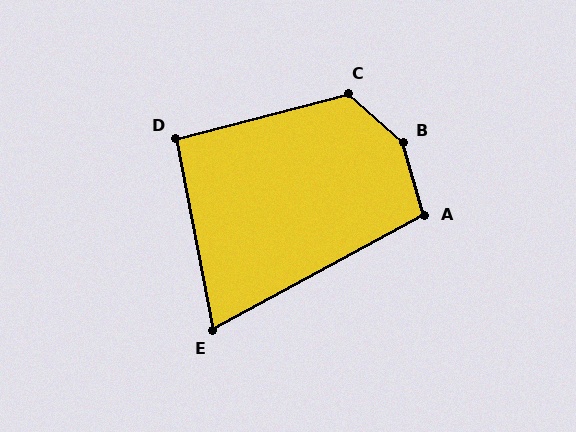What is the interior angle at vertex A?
Approximately 102 degrees (obtuse).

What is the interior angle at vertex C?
Approximately 124 degrees (obtuse).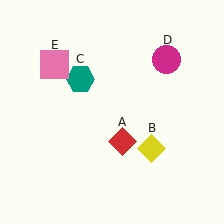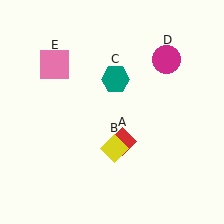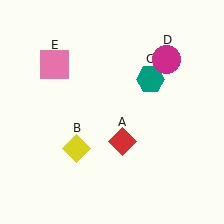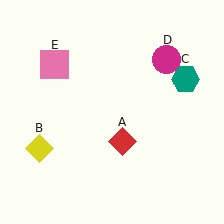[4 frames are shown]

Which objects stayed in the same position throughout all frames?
Red diamond (object A) and magenta circle (object D) and pink square (object E) remained stationary.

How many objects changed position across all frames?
2 objects changed position: yellow diamond (object B), teal hexagon (object C).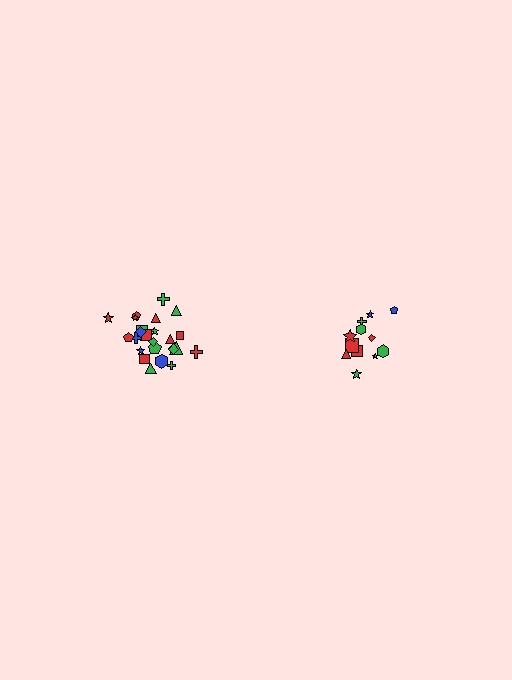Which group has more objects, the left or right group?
The left group.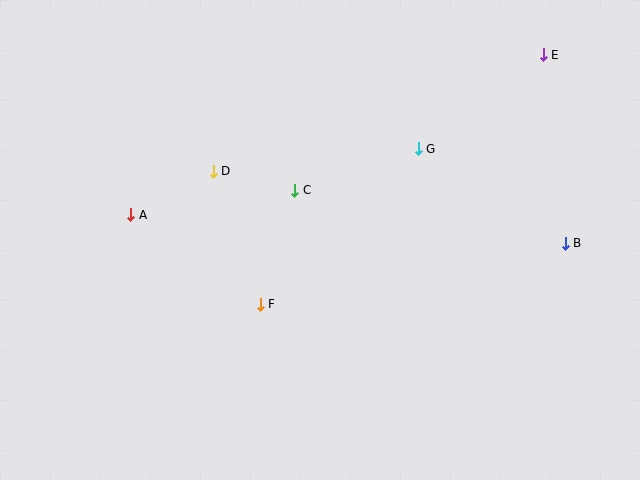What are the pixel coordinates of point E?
Point E is at (543, 55).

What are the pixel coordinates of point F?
Point F is at (260, 304).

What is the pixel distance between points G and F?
The distance between G and F is 222 pixels.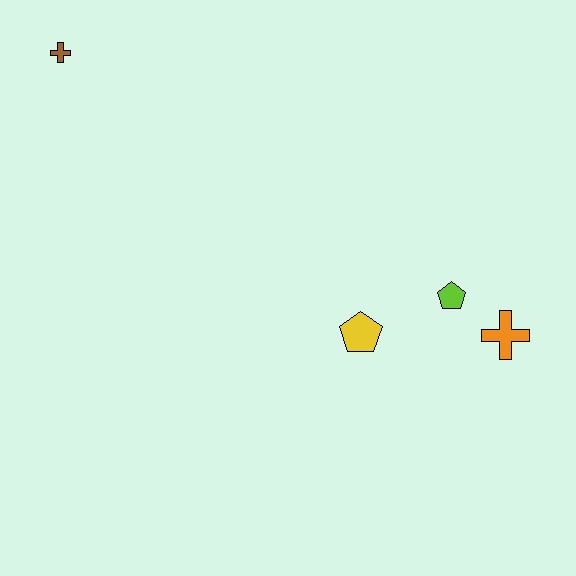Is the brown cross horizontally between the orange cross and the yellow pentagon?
No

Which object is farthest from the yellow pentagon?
The brown cross is farthest from the yellow pentagon.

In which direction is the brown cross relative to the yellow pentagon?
The brown cross is to the left of the yellow pentagon.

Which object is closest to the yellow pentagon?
The lime pentagon is closest to the yellow pentagon.